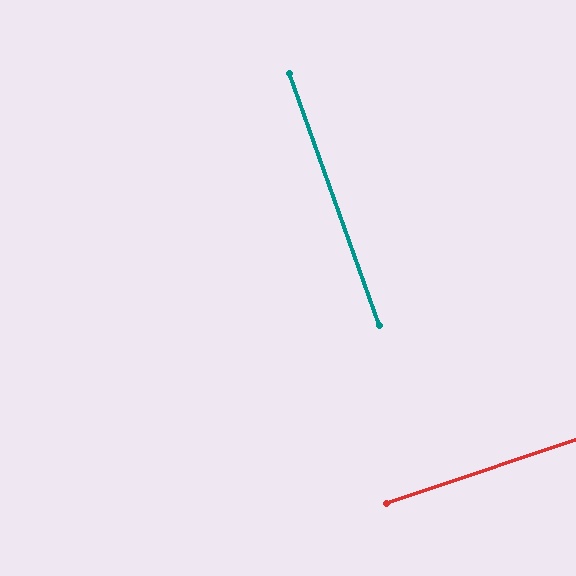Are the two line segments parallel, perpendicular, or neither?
Perpendicular — they meet at approximately 89°.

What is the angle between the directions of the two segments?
Approximately 89 degrees.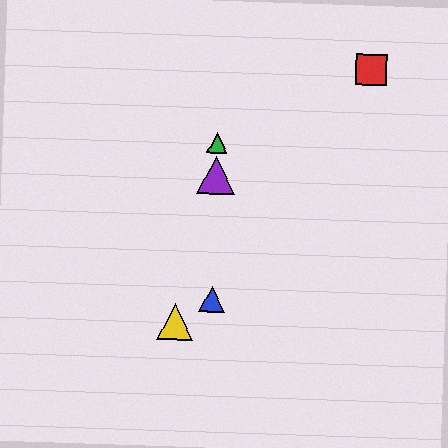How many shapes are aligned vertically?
3 shapes (the blue triangle, the green triangle, the purple triangle) are aligned vertically.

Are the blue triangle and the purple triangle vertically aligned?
Yes, both are at x≈212.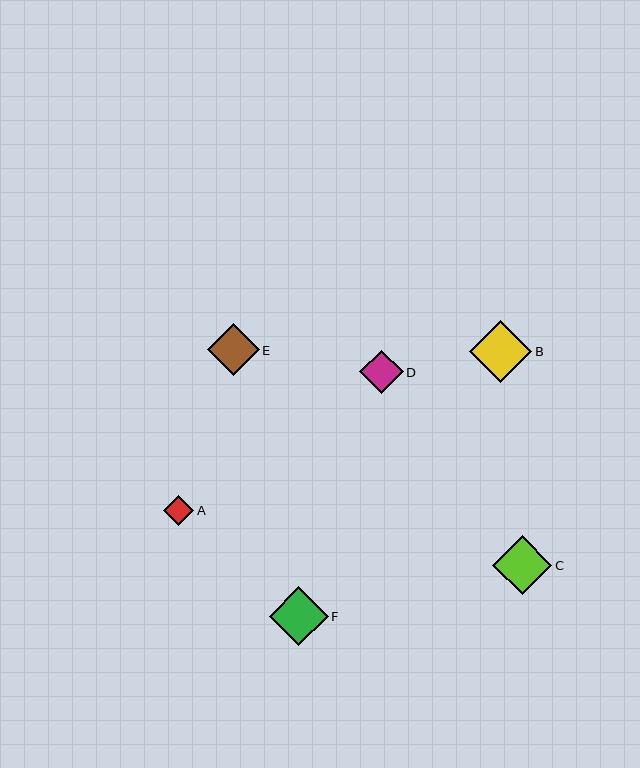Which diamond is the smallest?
Diamond A is the smallest with a size of approximately 30 pixels.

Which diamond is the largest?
Diamond B is the largest with a size of approximately 62 pixels.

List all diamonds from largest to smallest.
From largest to smallest: B, C, F, E, D, A.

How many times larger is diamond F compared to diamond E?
Diamond F is approximately 1.1 times the size of diamond E.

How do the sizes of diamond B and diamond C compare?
Diamond B and diamond C are approximately the same size.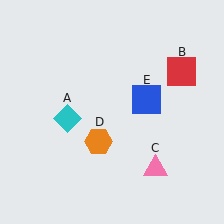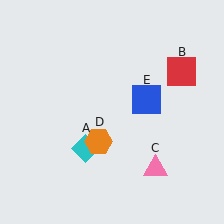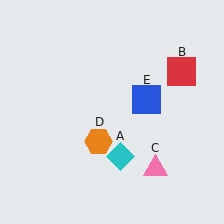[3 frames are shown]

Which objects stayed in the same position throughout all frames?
Red square (object B) and pink triangle (object C) and orange hexagon (object D) and blue square (object E) remained stationary.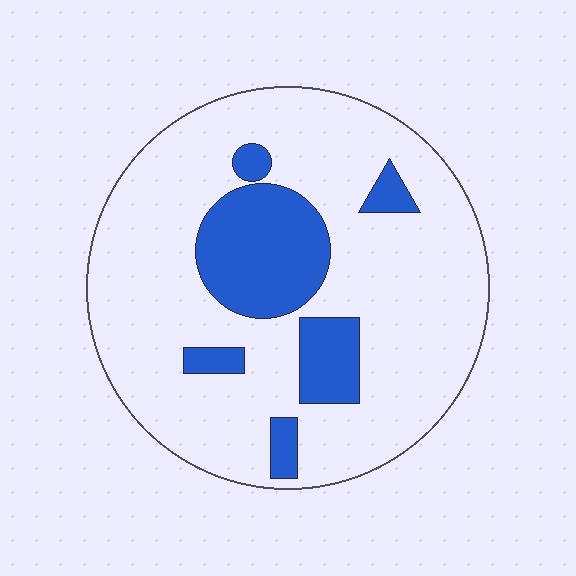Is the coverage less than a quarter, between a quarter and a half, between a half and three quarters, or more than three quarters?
Less than a quarter.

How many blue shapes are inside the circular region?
6.